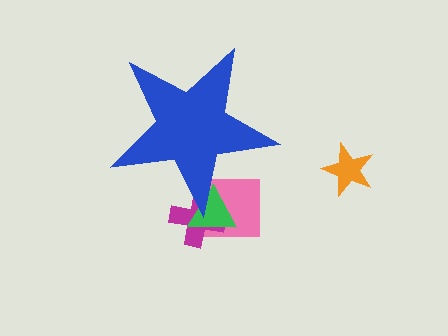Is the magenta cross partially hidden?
Yes, the magenta cross is partially hidden behind the blue star.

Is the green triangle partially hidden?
Yes, the green triangle is partially hidden behind the blue star.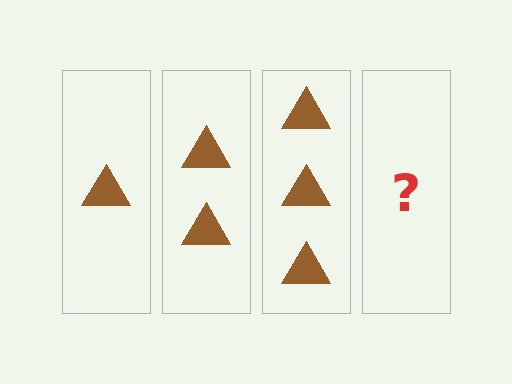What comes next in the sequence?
The next element should be 4 triangles.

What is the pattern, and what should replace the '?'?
The pattern is that each step adds one more triangle. The '?' should be 4 triangles.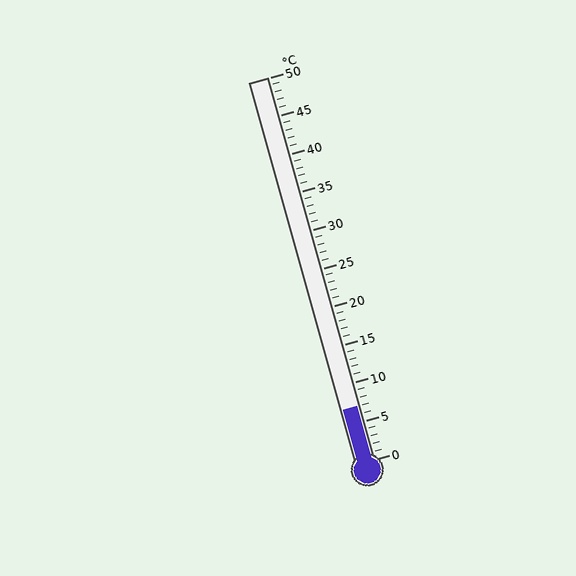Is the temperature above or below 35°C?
The temperature is below 35°C.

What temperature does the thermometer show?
The thermometer shows approximately 7°C.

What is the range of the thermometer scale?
The thermometer scale ranges from 0°C to 50°C.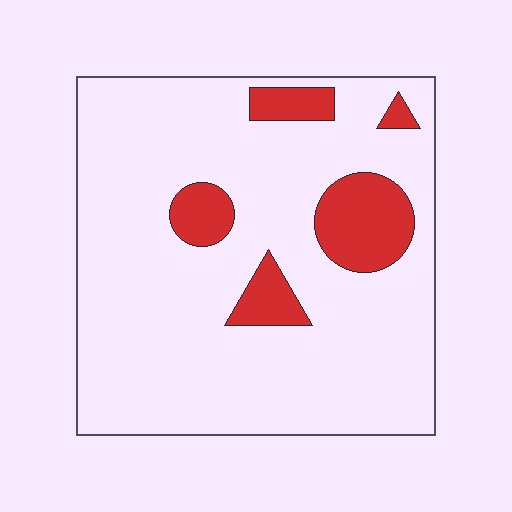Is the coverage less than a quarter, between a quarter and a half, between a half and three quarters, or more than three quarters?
Less than a quarter.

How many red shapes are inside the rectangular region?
5.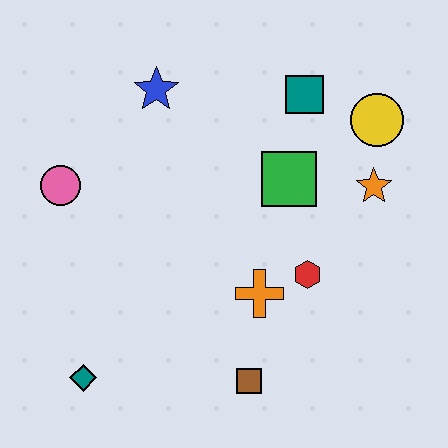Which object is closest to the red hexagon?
The orange cross is closest to the red hexagon.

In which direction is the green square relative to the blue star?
The green square is to the right of the blue star.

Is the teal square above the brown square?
Yes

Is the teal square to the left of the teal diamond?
No